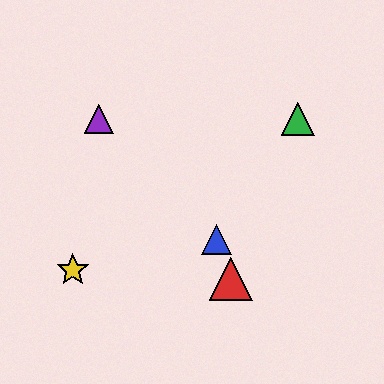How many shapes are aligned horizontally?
2 shapes (the green triangle, the purple triangle) are aligned horizontally.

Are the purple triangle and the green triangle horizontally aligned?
Yes, both are at y≈119.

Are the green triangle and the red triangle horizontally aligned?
No, the green triangle is at y≈119 and the red triangle is at y≈279.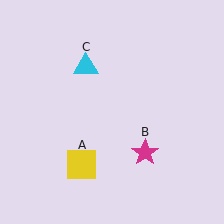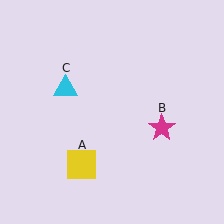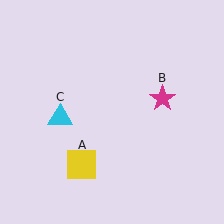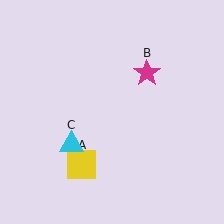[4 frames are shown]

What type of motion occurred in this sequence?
The magenta star (object B), cyan triangle (object C) rotated counterclockwise around the center of the scene.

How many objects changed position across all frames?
2 objects changed position: magenta star (object B), cyan triangle (object C).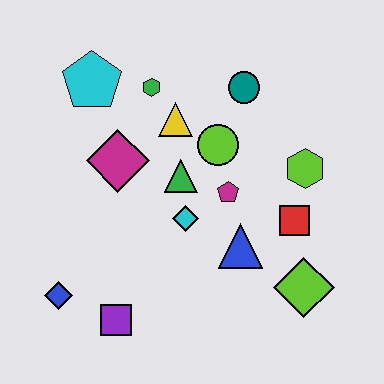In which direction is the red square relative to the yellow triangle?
The red square is to the right of the yellow triangle.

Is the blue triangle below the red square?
Yes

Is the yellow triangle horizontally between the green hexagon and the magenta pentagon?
Yes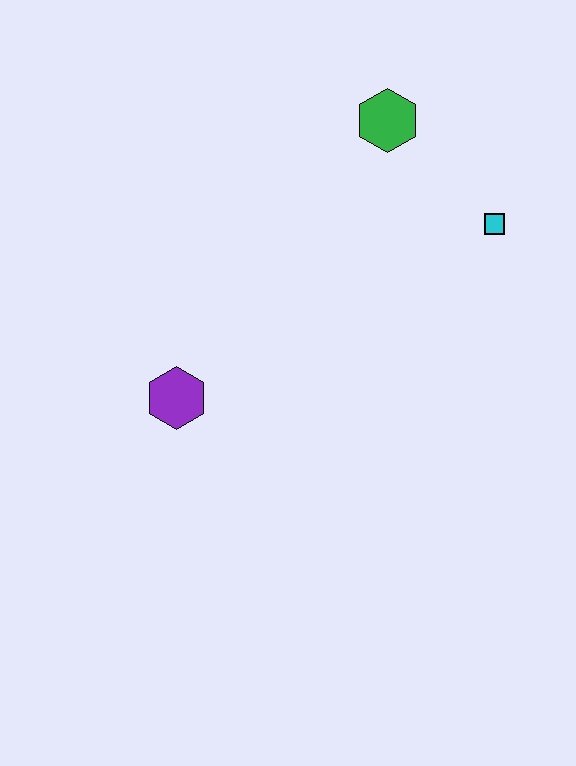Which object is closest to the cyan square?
The green hexagon is closest to the cyan square.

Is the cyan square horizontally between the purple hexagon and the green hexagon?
No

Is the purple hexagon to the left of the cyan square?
Yes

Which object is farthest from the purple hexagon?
The cyan square is farthest from the purple hexagon.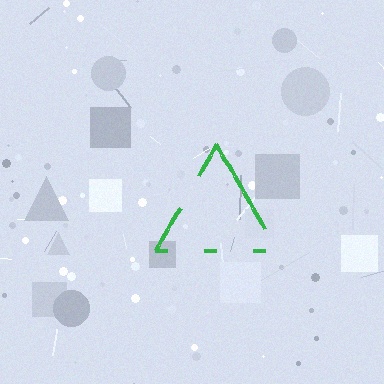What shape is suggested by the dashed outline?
The dashed outline suggests a triangle.